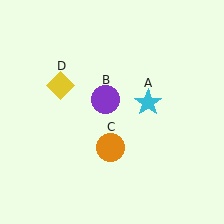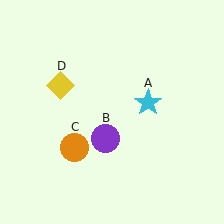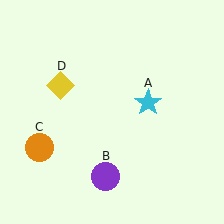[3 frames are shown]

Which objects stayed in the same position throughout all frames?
Cyan star (object A) and yellow diamond (object D) remained stationary.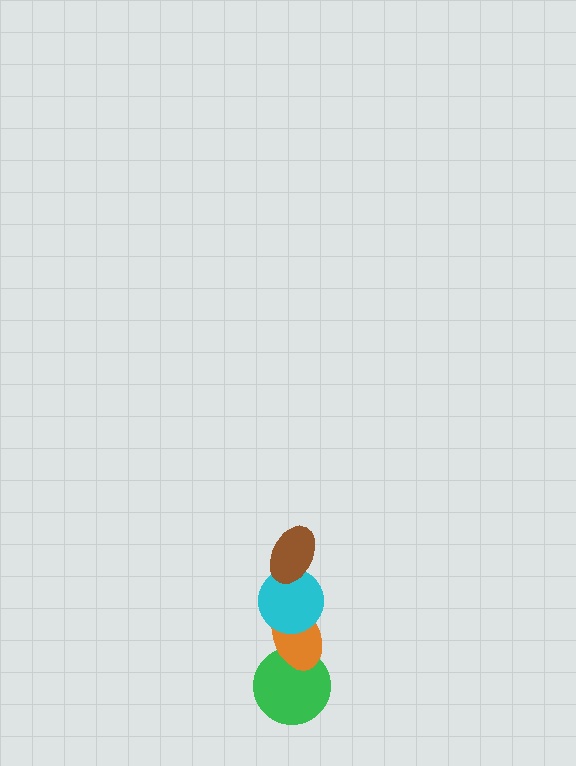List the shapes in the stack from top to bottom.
From top to bottom: the brown ellipse, the cyan circle, the orange ellipse, the green circle.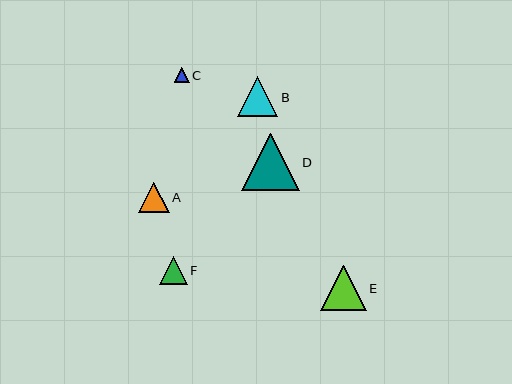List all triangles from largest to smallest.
From largest to smallest: D, E, B, A, F, C.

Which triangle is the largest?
Triangle D is the largest with a size of approximately 57 pixels.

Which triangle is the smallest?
Triangle C is the smallest with a size of approximately 15 pixels.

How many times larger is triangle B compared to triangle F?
Triangle B is approximately 1.4 times the size of triangle F.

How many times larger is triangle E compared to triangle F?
Triangle E is approximately 1.6 times the size of triangle F.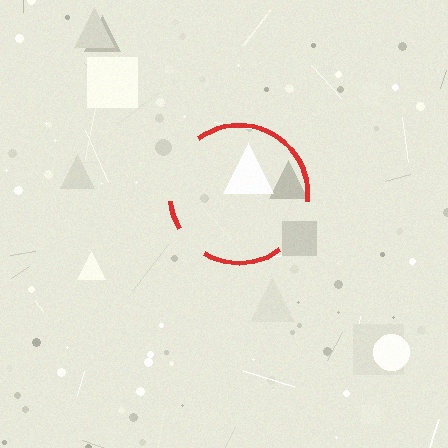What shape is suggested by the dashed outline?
The dashed outline suggests a circle.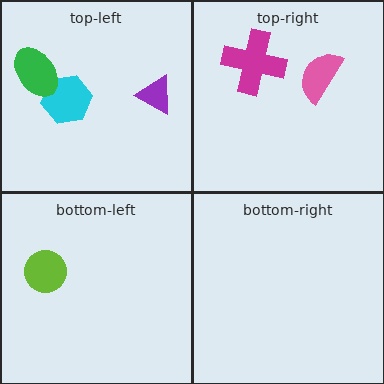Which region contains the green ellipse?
The top-left region.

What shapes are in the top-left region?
The cyan hexagon, the green ellipse, the purple triangle.